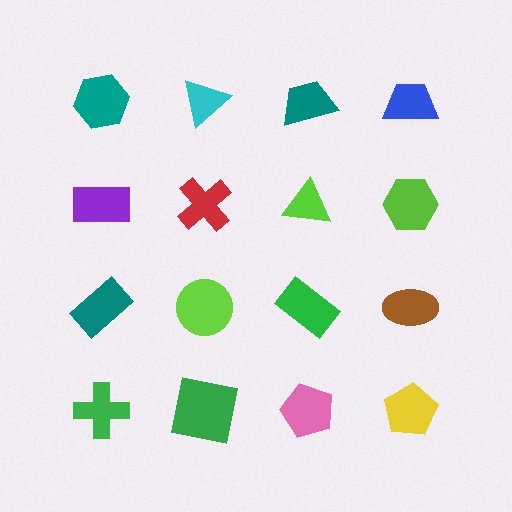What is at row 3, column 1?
A teal rectangle.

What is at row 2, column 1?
A purple rectangle.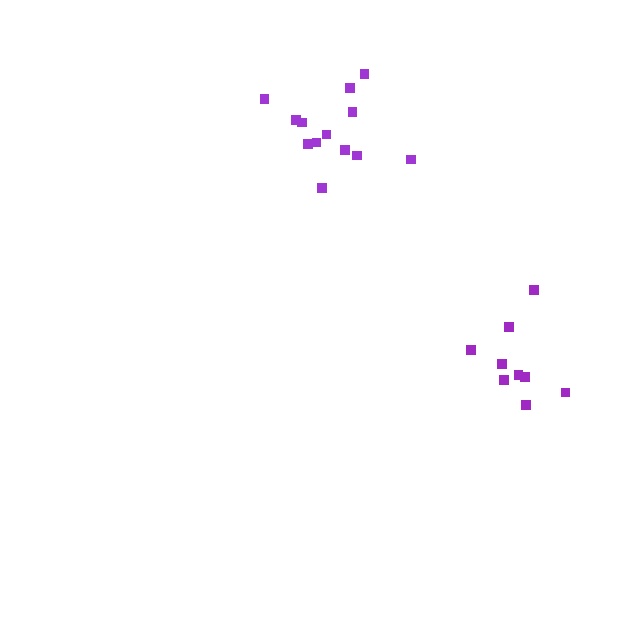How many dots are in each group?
Group 1: 9 dots, Group 2: 13 dots (22 total).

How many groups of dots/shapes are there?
There are 2 groups.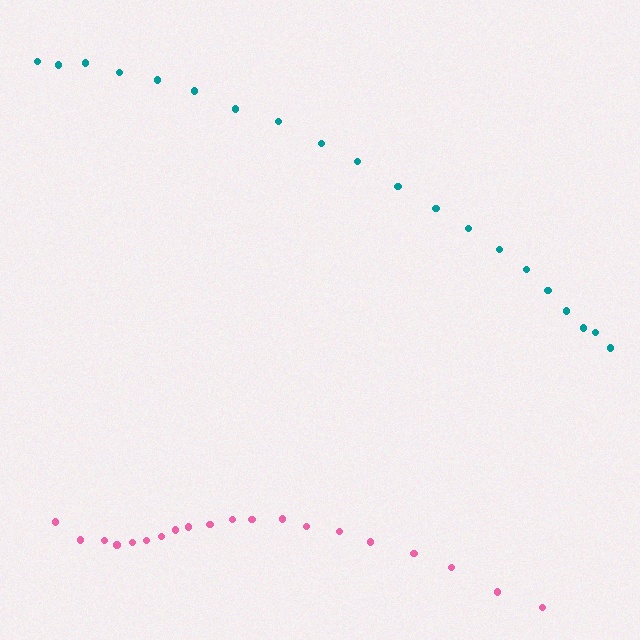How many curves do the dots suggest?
There are 2 distinct paths.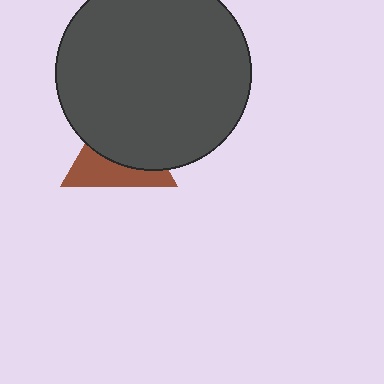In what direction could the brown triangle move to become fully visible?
The brown triangle could move down. That would shift it out from behind the dark gray circle entirely.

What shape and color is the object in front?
The object in front is a dark gray circle.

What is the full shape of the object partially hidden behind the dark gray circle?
The partially hidden object is a brown triangle.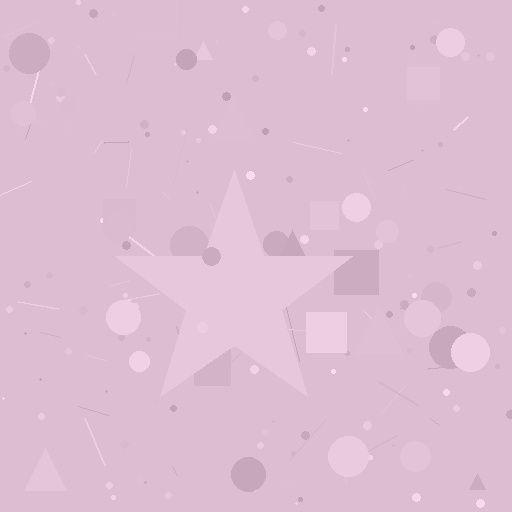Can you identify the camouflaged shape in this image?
The camouflaged shape is a star.